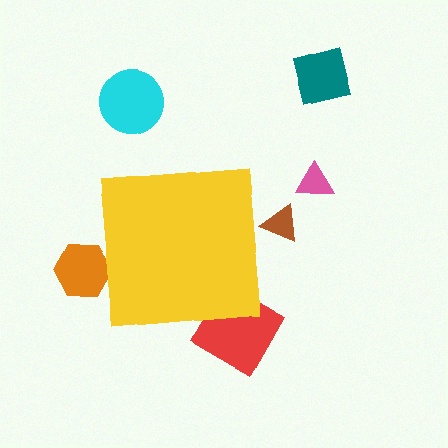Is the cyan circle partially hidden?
No, the cyan circle is fully visible.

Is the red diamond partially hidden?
Yes, the red diamond is partially hidden behind the yellow square.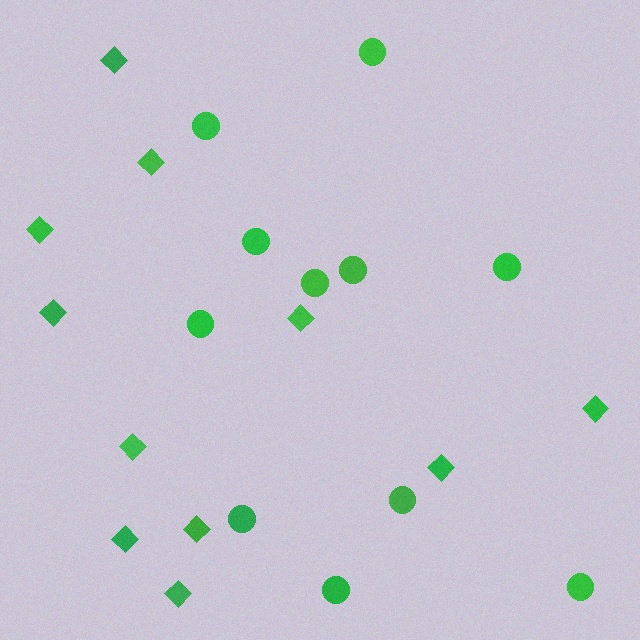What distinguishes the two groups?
There are 2 groups: one group of circles (11) and one group of diamonds (11).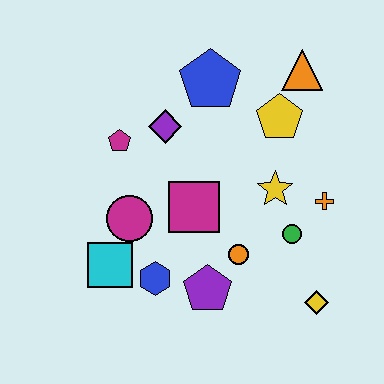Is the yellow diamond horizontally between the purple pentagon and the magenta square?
No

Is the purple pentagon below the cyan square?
Yes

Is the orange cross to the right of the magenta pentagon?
Yes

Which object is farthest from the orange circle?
The orange triangle is farthest from the orange circle.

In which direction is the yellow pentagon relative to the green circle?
The yellow pentagon is above the green circle.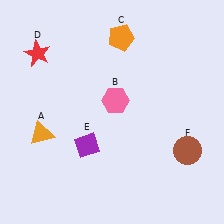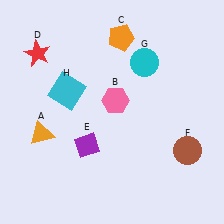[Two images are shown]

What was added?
A cyan circle (G), a cyan square (H) were added in Image 2.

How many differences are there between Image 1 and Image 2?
There are 2 differences between the two images.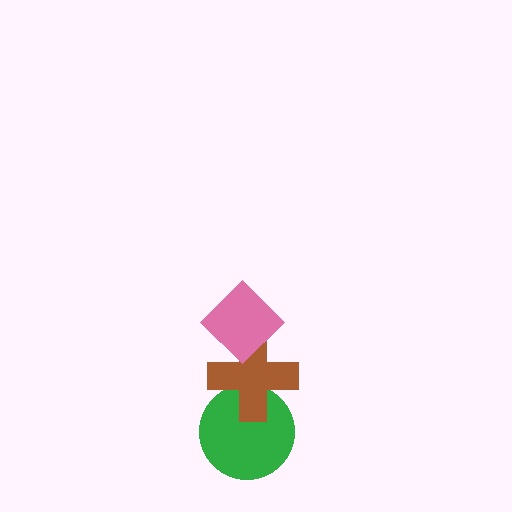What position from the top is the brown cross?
The brown cross is 2nd from the top.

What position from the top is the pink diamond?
The pink diamond is 1st from the top.